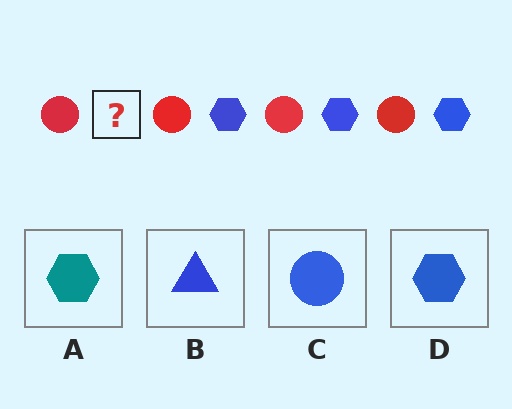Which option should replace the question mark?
Option D.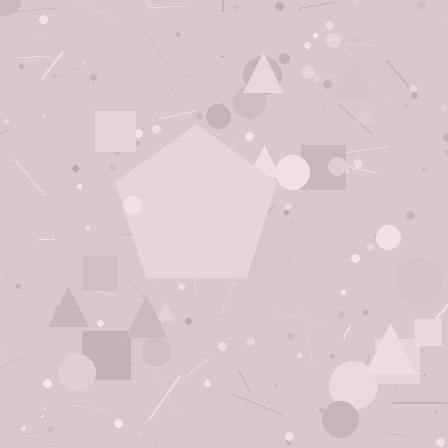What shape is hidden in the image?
A pentagon is hidden in the image.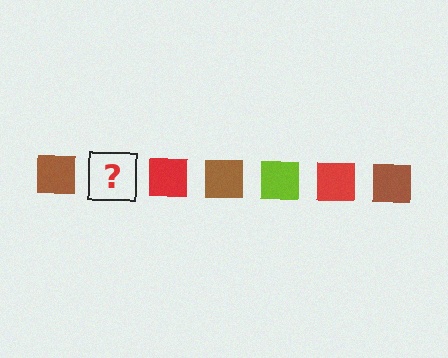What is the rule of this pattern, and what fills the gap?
The rule is that the pattern cycles through brown, lime, red squares. The gap should be filled with a lime square.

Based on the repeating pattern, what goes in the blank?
The blank should be a lime square.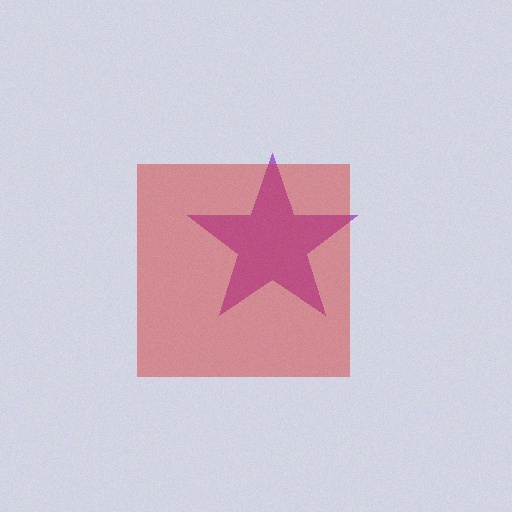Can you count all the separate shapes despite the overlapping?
Yes, there are 2 separate shapes.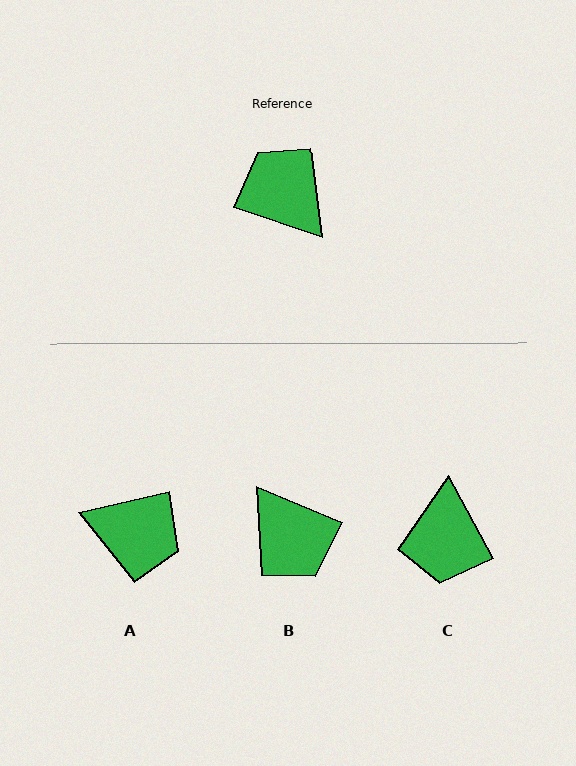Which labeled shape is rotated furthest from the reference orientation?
B, about 176 degrees away.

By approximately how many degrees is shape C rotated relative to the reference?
Approximately 137 degrees counter-clockwise.